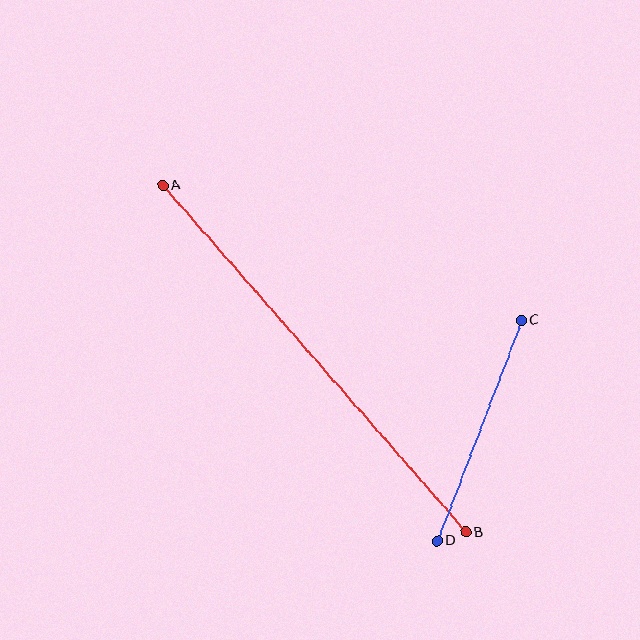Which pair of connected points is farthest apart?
Points A and B are farthest apart.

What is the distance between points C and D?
The distance is approximately 236 pixels.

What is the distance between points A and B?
The distance is approximately 460 pixels.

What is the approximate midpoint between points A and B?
The midpoint is at approximately (314, 359) pixels.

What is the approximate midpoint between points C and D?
The midpoint is at approximately (479, 430) pixels.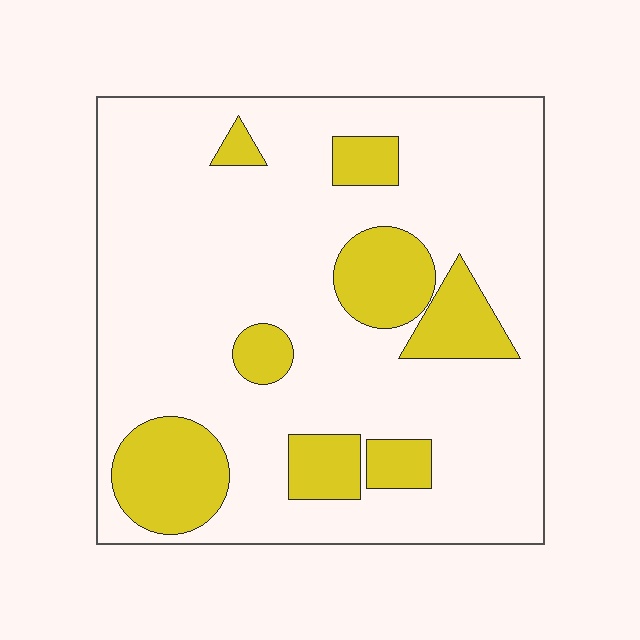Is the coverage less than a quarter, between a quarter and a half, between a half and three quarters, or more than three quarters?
Less than a quarter.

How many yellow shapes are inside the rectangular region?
8.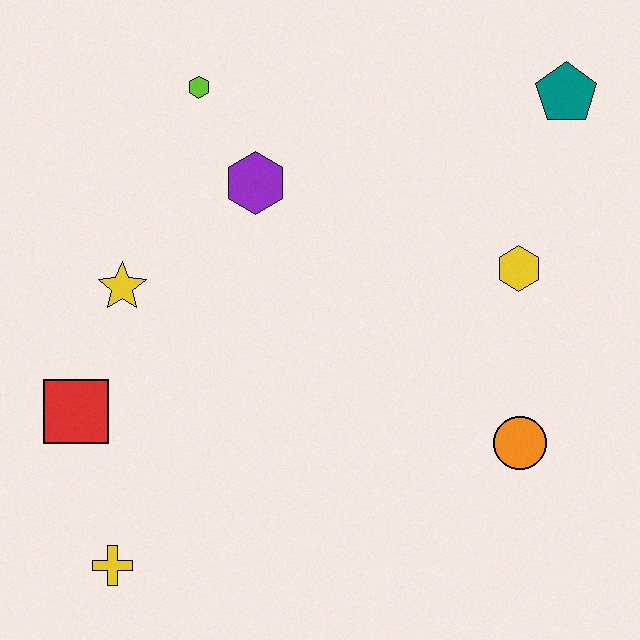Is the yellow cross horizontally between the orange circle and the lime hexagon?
No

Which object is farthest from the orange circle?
The lime hexagon is farthest from the orange circle.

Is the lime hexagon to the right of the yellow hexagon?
No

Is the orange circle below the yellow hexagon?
Yes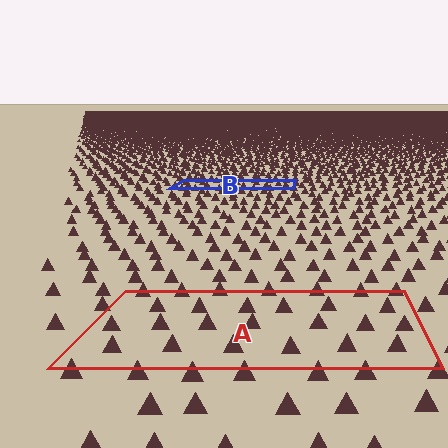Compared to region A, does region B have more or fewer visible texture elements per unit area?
Region B has more texture elements per unit area — they are packed more densely because it is farther away.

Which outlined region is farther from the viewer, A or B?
Region B is farther from the viewer — the texture elements inside it appear smaller and more densely packed.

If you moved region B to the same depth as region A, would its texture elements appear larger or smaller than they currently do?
They would appear larger. At a closer depth, the same texture elements are projected at a bigger on-screen size.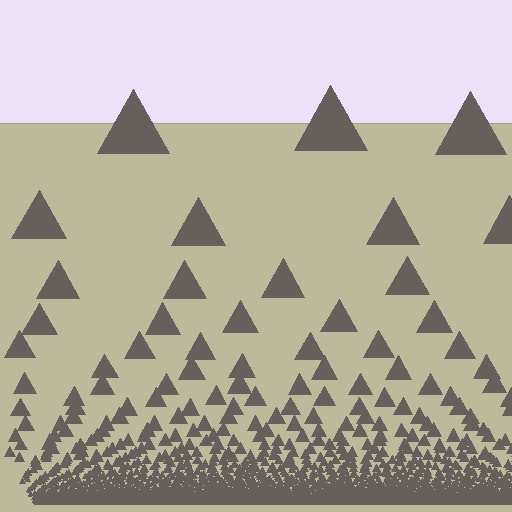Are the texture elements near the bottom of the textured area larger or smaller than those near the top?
Smaller. The gradient is inverted — elements near the bottom are smaller and denser.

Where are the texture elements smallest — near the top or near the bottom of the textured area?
Near the bottom.